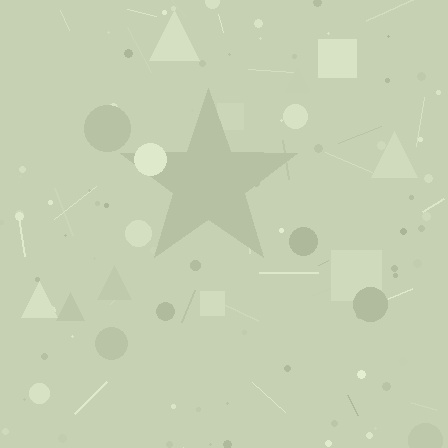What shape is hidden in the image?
A star is hidden in the image.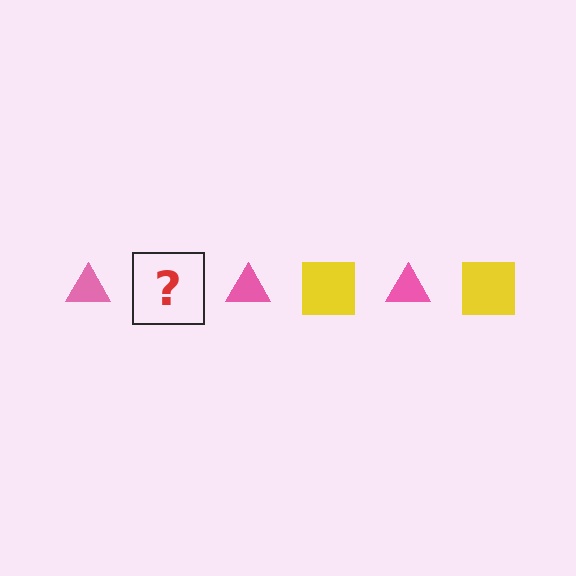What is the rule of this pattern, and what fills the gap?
The rule is that the pattern alternates between pink triangle and yellow square. The gap should be filled with a yellow square.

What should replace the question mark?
The question mark should be replaced with a yellow square.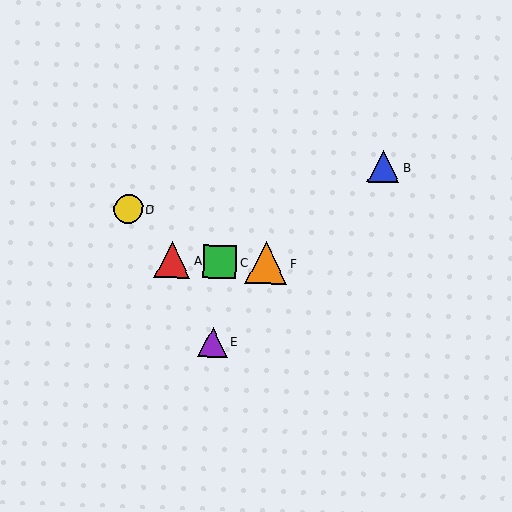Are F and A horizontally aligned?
Yes, both are at y≈263.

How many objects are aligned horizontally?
3 objects (A, C, F) are aligned horizontally.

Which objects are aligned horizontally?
Objects A, C, F are aligned horizontally.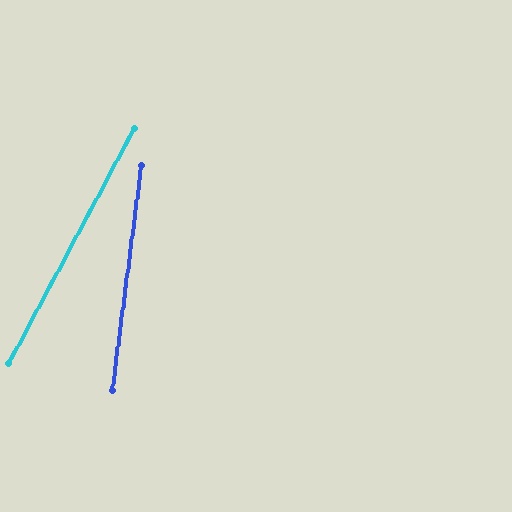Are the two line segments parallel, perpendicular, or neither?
Neither parallel nor perpendicular — they differ by about 21°.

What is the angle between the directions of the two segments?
Approximately 21 degrees.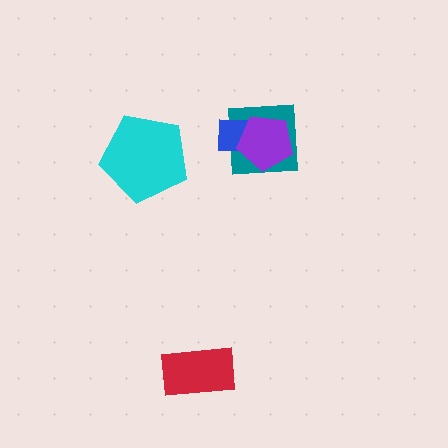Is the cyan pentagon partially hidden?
No, no other shape covers it.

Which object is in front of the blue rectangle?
The purple pentagon is in front of the blue rectangle.